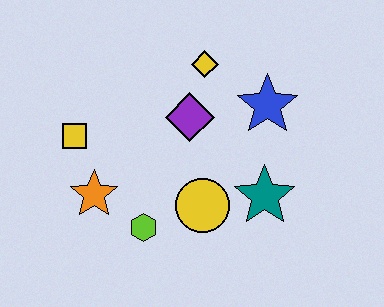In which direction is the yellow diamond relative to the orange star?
The yellow diamond is above the orange star.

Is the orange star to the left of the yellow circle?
Yes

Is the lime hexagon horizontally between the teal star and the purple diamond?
No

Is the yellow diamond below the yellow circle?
No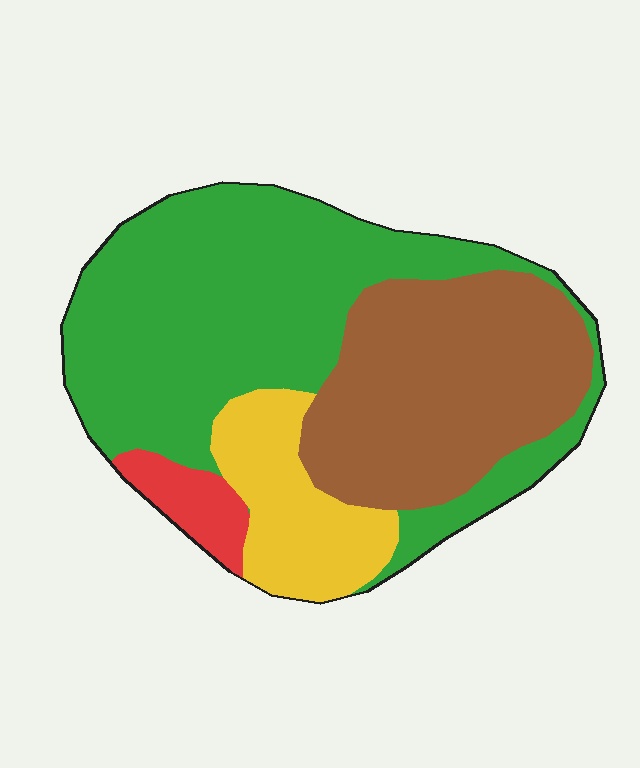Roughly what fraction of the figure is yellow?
Yellow takes up about one eighth (1/8) of the figure.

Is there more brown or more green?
Green.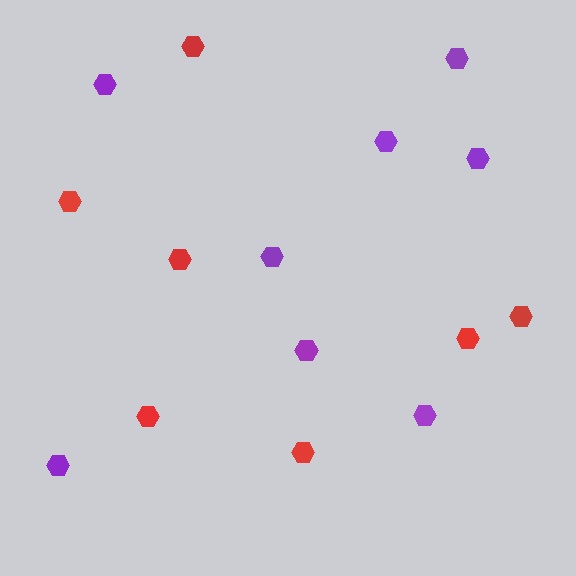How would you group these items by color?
There are 2 groups: one group of purple hexagons (8) and one group of red hexagons (7).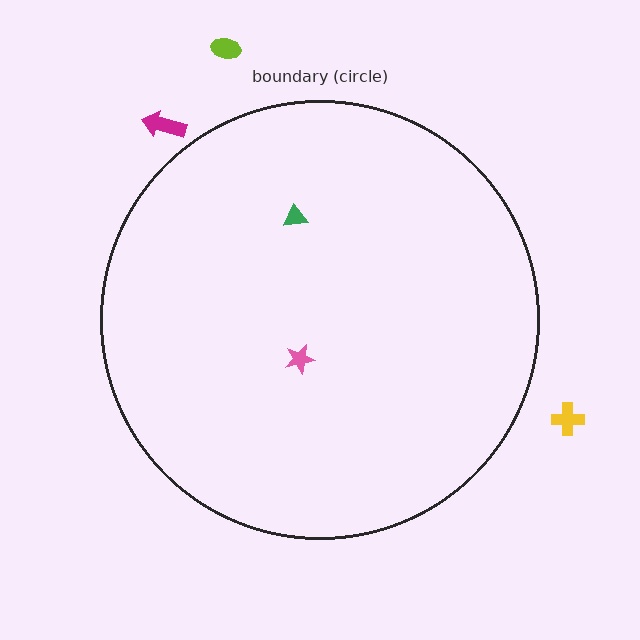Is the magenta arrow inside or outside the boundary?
Outside.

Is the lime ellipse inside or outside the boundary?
Outside.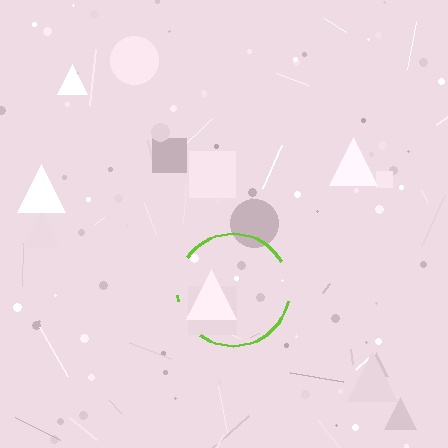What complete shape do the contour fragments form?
The contour fragments form a circle.